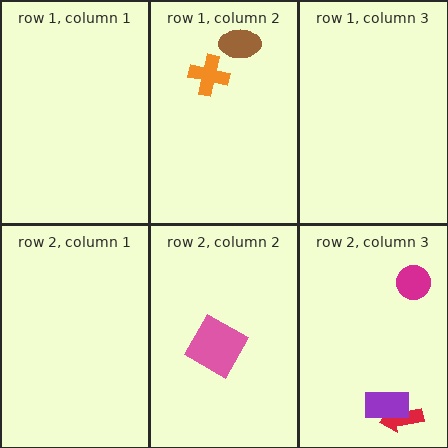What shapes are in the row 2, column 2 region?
The pink diamond.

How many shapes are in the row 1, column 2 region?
2.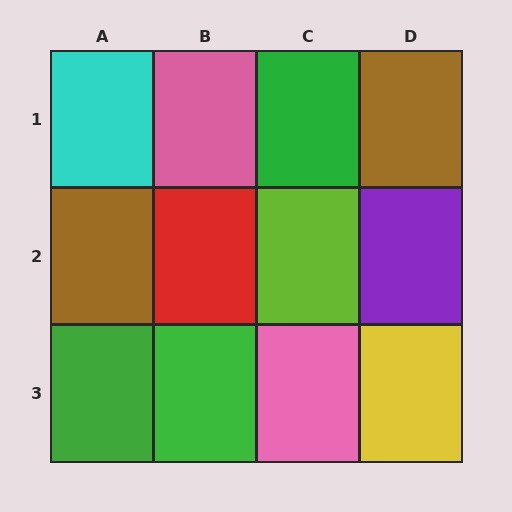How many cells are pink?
2 cells are pink.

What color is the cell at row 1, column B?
Pink.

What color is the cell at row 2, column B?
Red.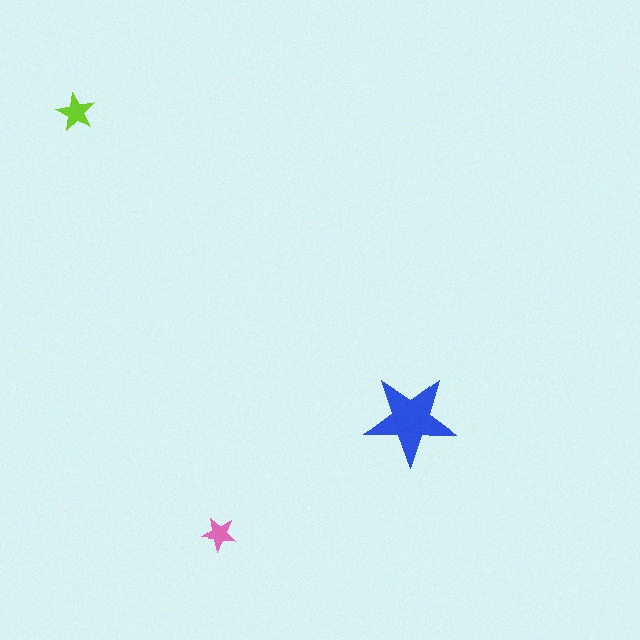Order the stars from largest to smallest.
the blue one, the lime one, the pink one.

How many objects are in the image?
There are 3 objects in the image.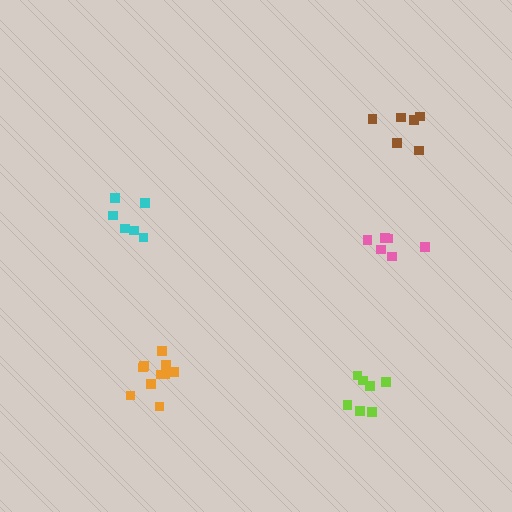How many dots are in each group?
Group 1: 6 dots, Group 2: 6 dots, Group 3: 8 dots, Group 4: 6 dots, Group 5: 10 dots (36 total).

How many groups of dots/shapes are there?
There are 5 groups.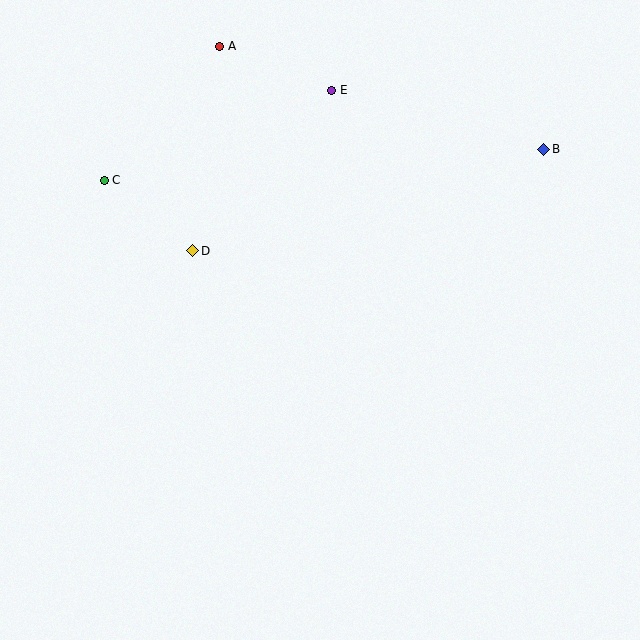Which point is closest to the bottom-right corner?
Point B is closest to the bottom-right corner.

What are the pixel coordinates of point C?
Point C is at (104, 180).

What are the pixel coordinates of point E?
Point E is at (332, 90).